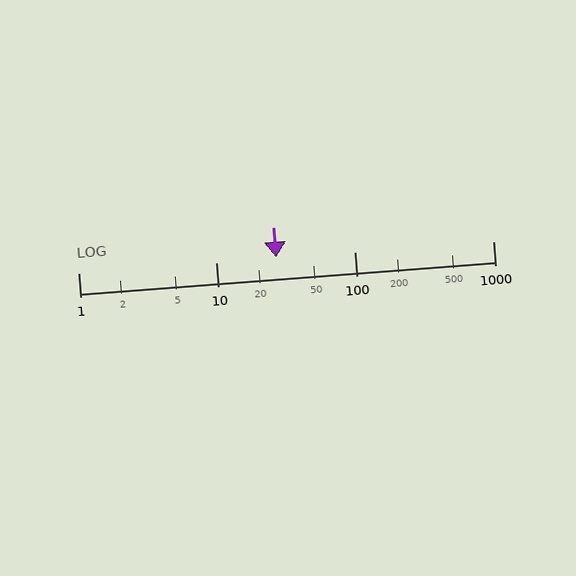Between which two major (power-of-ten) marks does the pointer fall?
The pointer is between 10 and 100.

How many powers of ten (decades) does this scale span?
The scale spans 3 decades, from 1 to 1000.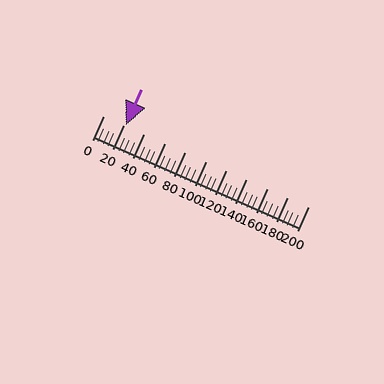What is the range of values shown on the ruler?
The ruler shows values from 0 to 200.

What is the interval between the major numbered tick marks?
The major tick marks are spaced 20 units apart.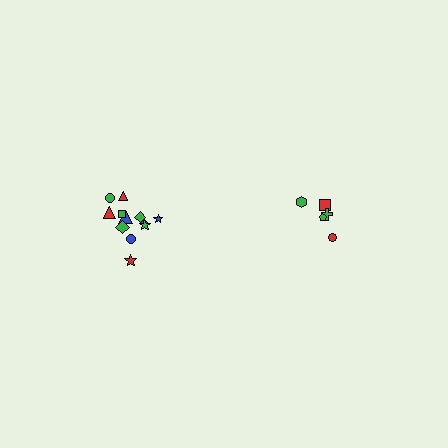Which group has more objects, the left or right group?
The left group.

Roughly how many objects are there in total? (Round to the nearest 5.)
Roughly 15 objects in total.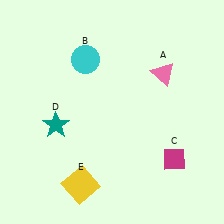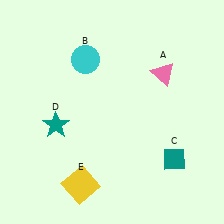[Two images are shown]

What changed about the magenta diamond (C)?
In Image 1, C is magenta. In Image 2, it changed to teal.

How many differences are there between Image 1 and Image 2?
There is 1 difference between the two images.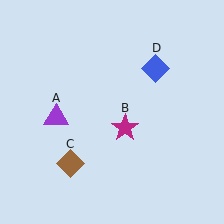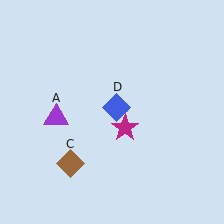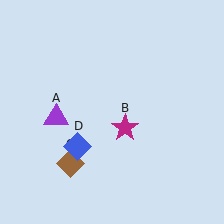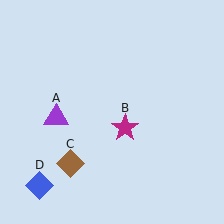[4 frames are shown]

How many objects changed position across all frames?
1 object changed position: blue diamond (object D).